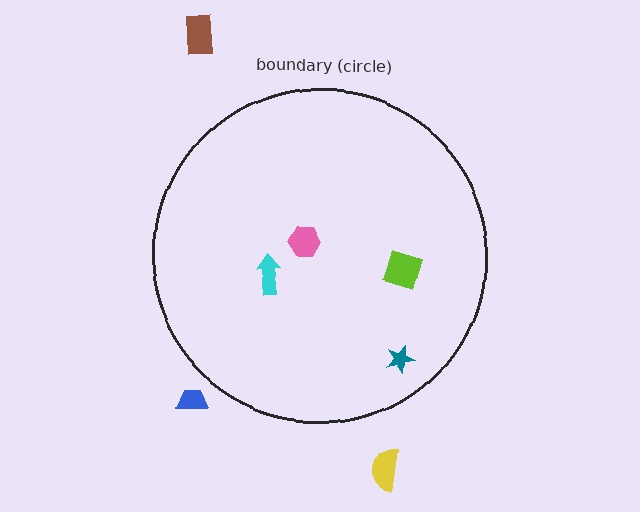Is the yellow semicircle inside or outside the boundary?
Outside.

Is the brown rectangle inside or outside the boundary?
Outside.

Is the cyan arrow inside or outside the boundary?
Inside.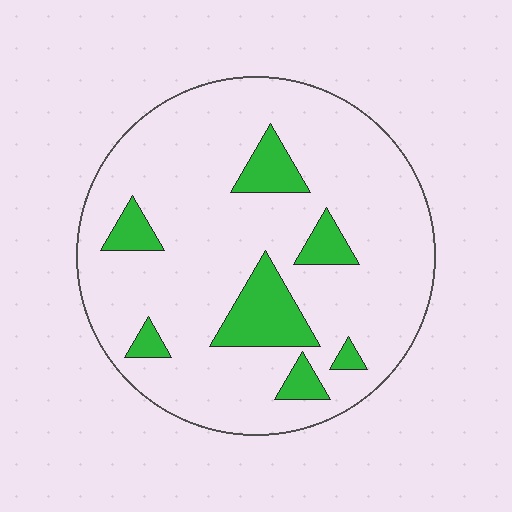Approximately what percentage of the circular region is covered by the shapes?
Approximately 15%.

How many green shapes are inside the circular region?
7.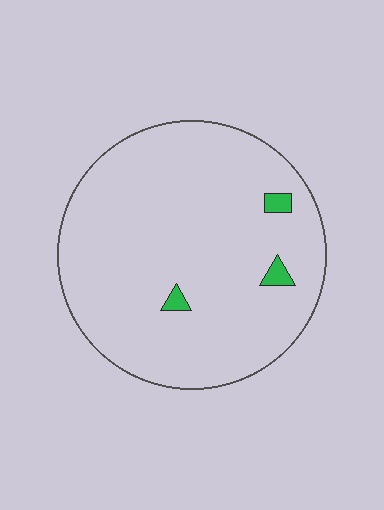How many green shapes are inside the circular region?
3.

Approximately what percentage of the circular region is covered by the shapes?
Approximately 5%.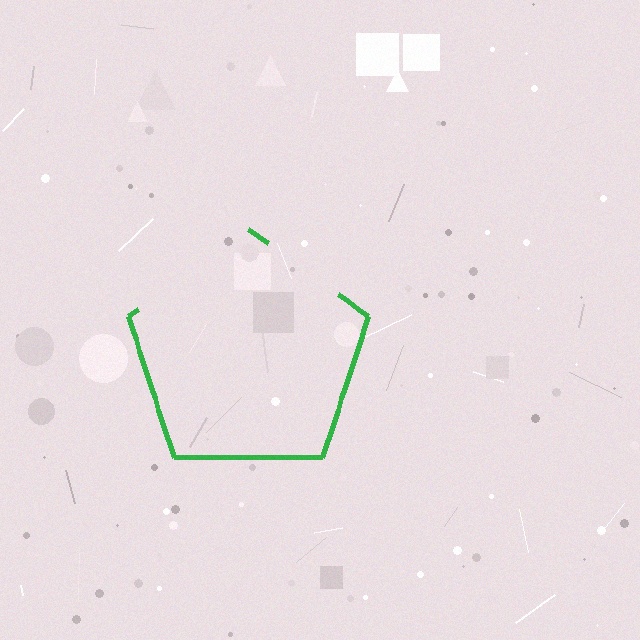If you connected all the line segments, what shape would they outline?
They would outline a pentagon.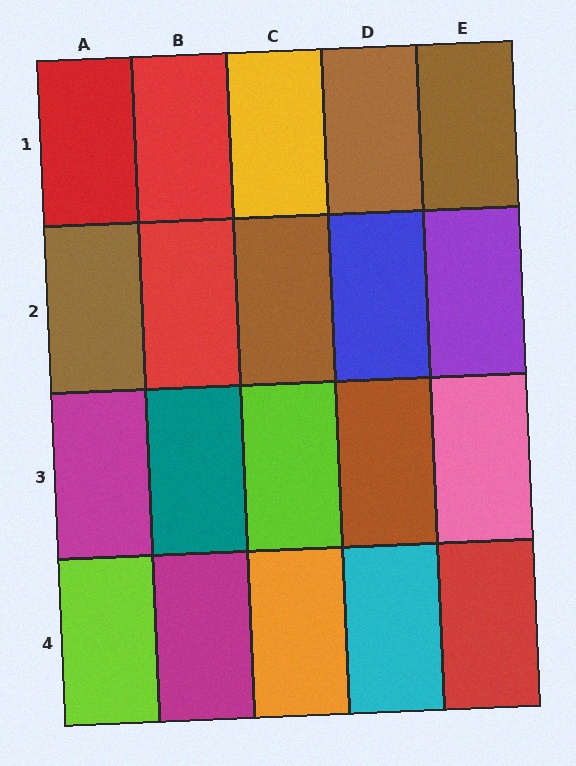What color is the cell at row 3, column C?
Lime.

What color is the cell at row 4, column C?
Orange.